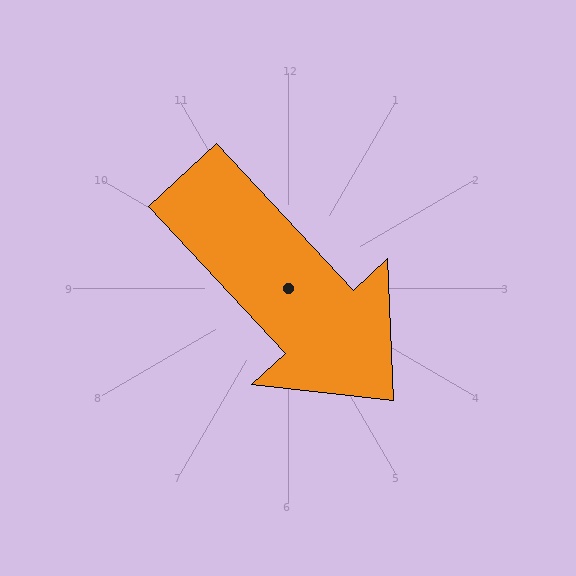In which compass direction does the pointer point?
Southeast.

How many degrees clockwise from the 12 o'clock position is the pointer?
Approximately 137 degrees.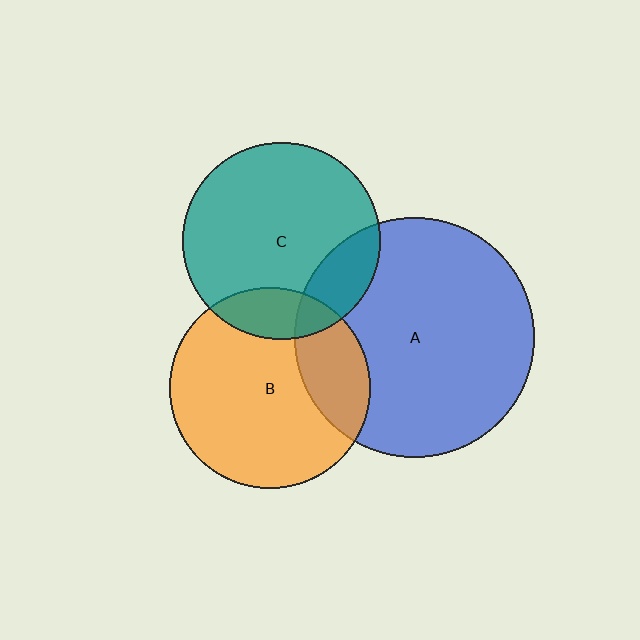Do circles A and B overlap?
Yes.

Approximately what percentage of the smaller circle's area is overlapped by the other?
Approximately 25%.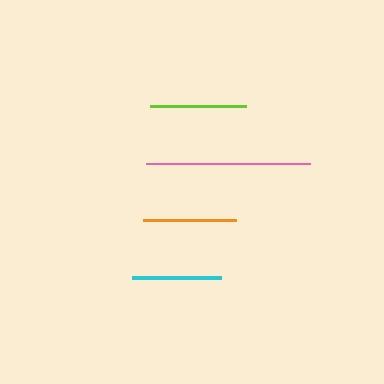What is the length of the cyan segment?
The cyan segment is approximately 90 pixels long.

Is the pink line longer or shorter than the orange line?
The pink line is longer than the orange line.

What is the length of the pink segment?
The pink segment is approximately 163 pixels long.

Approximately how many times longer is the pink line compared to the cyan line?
The pink line is approximately 1.8 times the length of the cyan line.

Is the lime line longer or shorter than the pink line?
The pink line is longer than the lime line.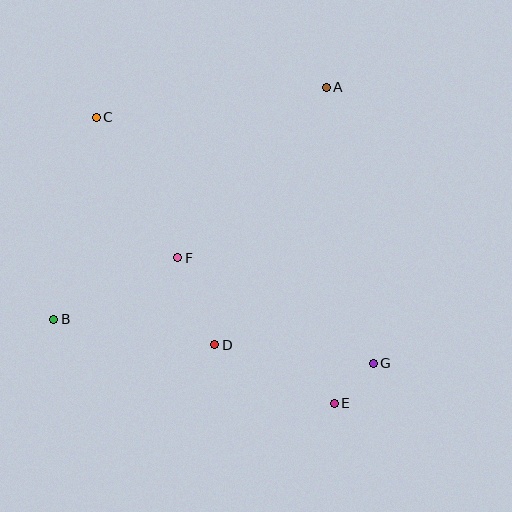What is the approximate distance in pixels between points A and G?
The distance between A and G is approximately 280 pixels.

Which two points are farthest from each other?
Points C and E are farthest from each other.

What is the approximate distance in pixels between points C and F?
The distance between C and F is approximately 163 pixels.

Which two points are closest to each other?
Points E and G are closest to each other.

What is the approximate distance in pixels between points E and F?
The distance between E and F is approximately 214 pixels.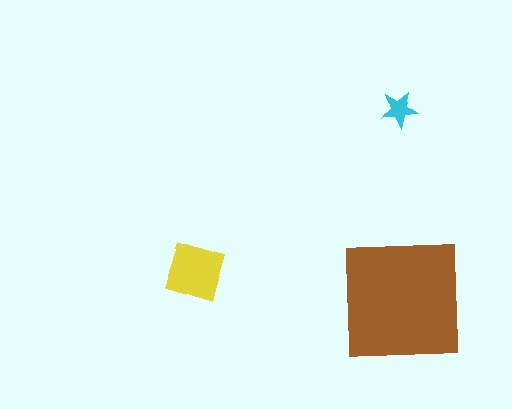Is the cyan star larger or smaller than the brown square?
Smaller.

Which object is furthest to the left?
The yellow diamond is leftmost.